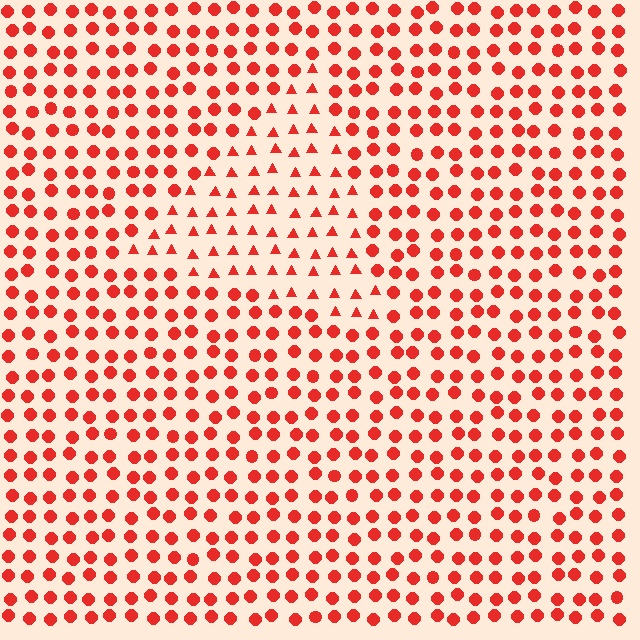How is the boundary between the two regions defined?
The boundary is defined by a change in element shape: triangles inside vs. circles outside. All elements share the same color and spacing.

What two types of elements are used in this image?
The image uses triangles inside the triangle region and circles outside it.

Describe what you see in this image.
The image is filled with small red elements arranged in a uniform grid. A triangle-shaped region contains triangles, while the surrounding area contains circles. The boundary is defined purely by the change in element shape.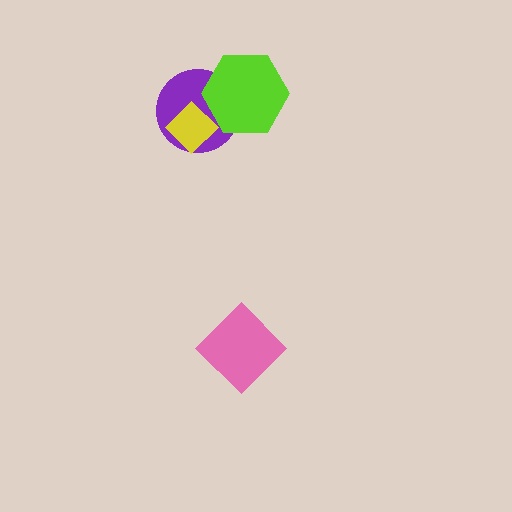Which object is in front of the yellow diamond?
The lime hexagon is in front of the yellow diamond.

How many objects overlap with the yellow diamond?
2 objects overlap with the yellow diamond.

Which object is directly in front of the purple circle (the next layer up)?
The yellow diamond is directly in front of the purple circle.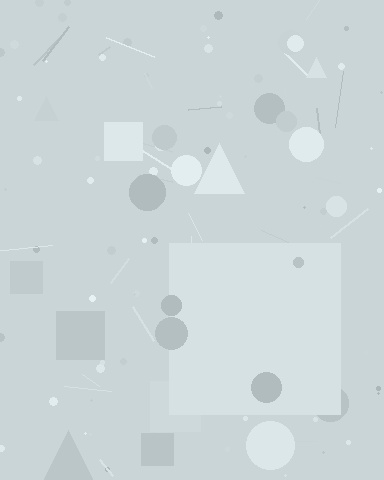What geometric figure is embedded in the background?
A square is embedded in the background.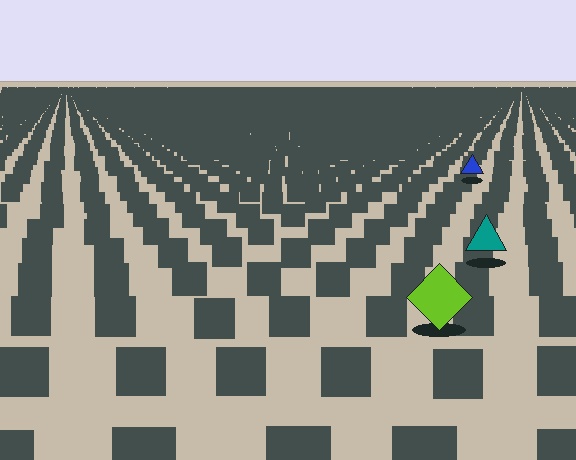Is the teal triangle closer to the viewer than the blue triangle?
Yes. The teal triangle is closer — you can tell from the texture gradient: the ground texture is coarser near it.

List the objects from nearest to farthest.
From nearest to farthest: the lime diamond, the teal triangle, the blue triangle.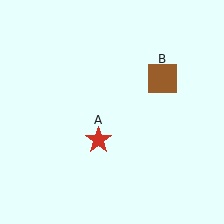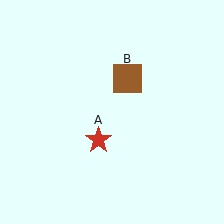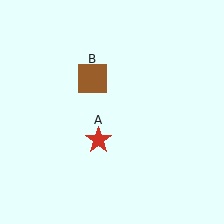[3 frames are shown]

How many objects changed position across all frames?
1 object changed position: brown square (object B).